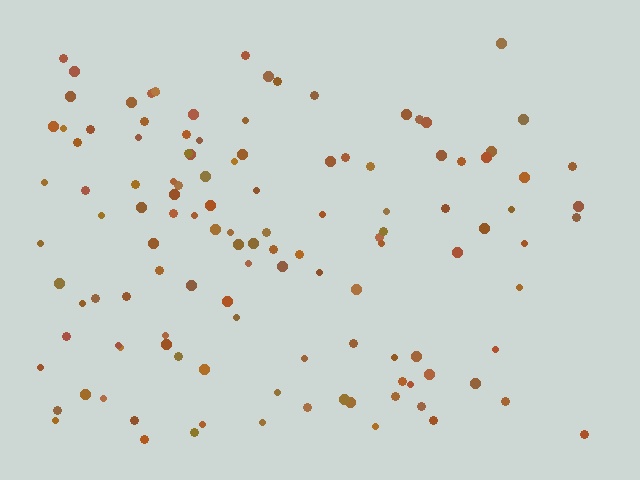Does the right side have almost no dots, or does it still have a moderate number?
Still a moderate number, just noticeably fewer than the left.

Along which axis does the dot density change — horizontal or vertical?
Horizontal.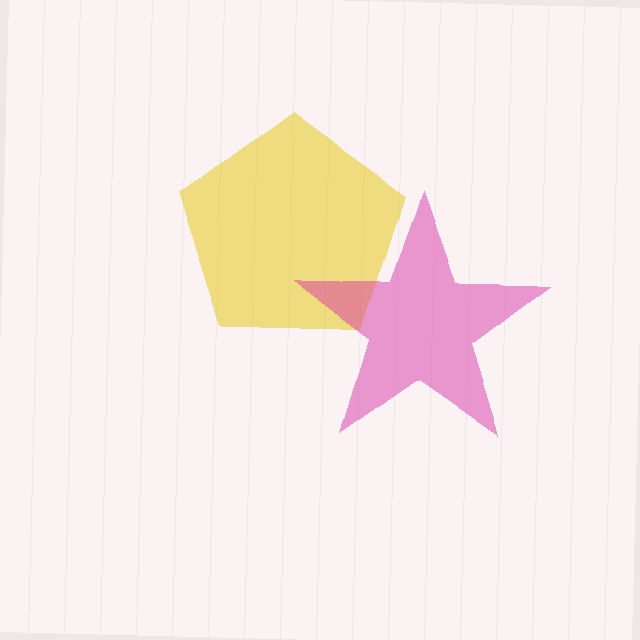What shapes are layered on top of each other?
The layered shapes are: a yellow pentagon, a magenta star.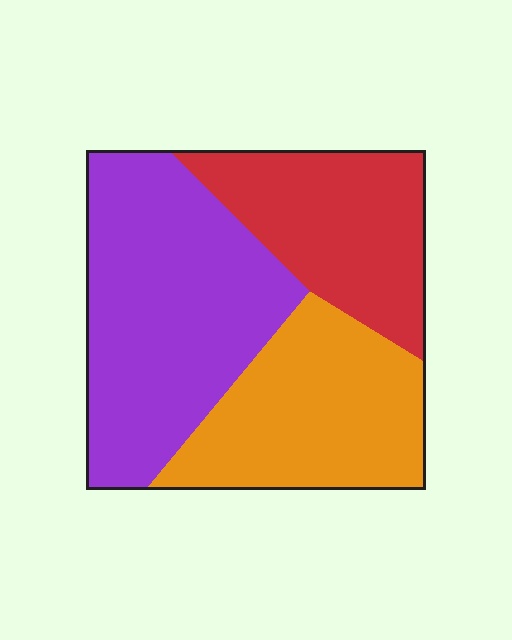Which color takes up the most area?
Purple, at roughly 45%.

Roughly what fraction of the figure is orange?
Orange covers 31% of the figure.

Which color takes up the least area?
Red, at roughly 25%.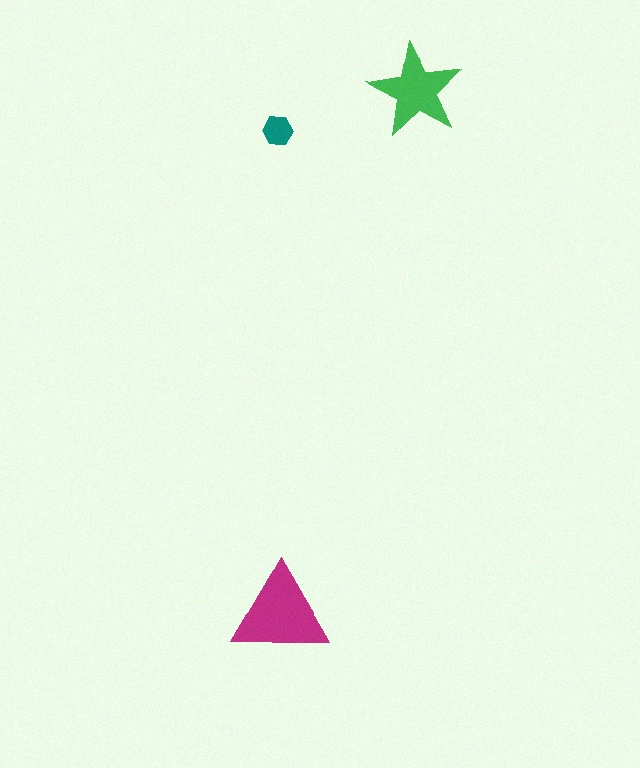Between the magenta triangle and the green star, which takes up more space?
The magenta triangle.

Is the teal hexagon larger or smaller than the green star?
Smaller.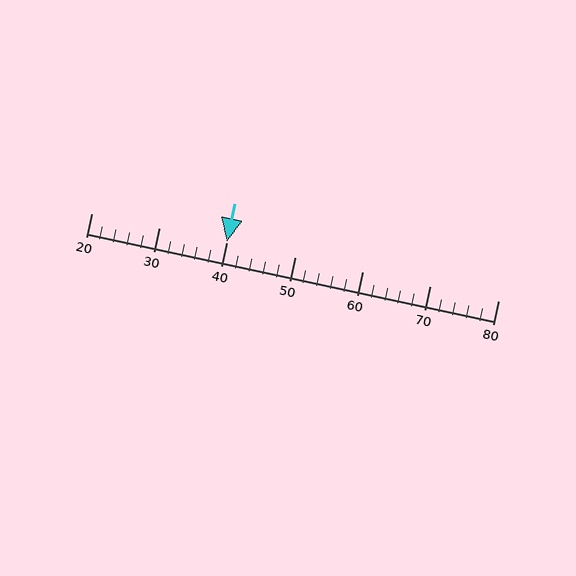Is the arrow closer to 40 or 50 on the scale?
The arrow is closer to 40.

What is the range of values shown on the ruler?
The ruler shows values from 20 to 80.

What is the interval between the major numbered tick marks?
The major tick marks are spaced 10 units apart.